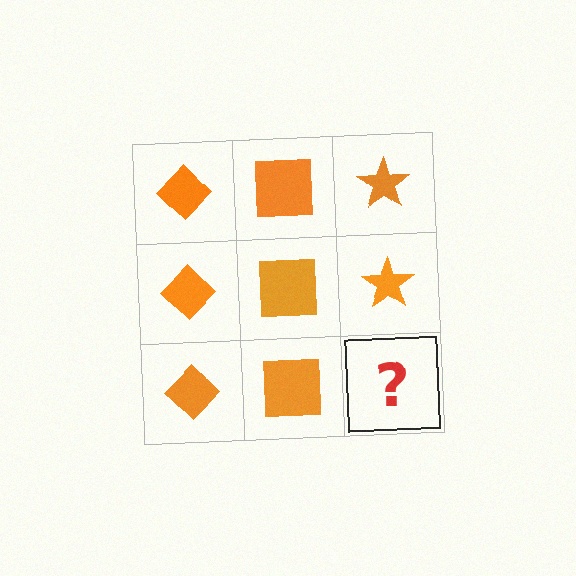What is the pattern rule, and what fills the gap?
The rule is that each column has a consistent shape. The gap should be filled with an orange star.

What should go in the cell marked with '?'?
The missing cell should contain an orange star.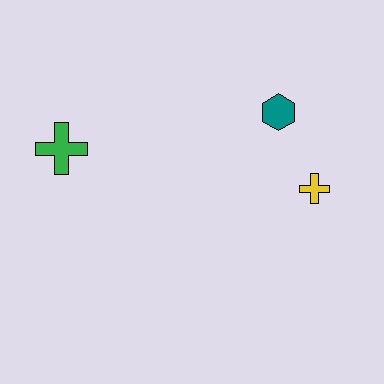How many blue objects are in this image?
There are no blue objects.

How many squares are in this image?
There are no squares.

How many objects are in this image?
There are 3 objects.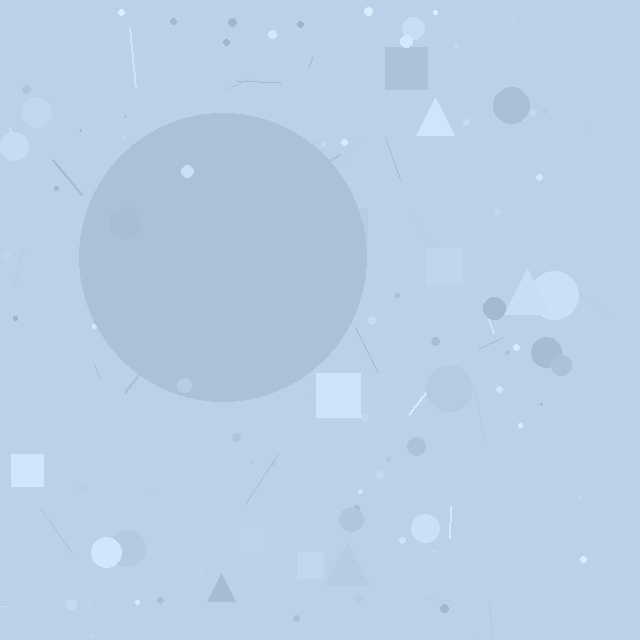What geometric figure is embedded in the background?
A circle is embedded in the background.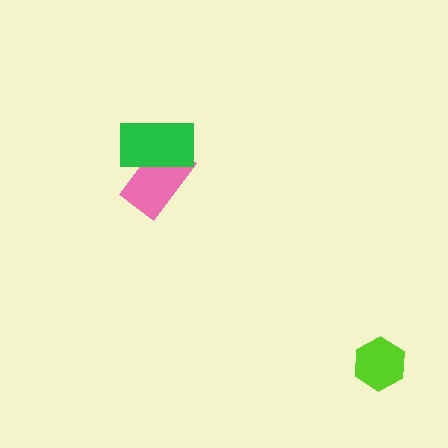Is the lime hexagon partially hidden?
No, no other shape covers it.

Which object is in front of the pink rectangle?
The green rectangle is in front of the pink rectangle.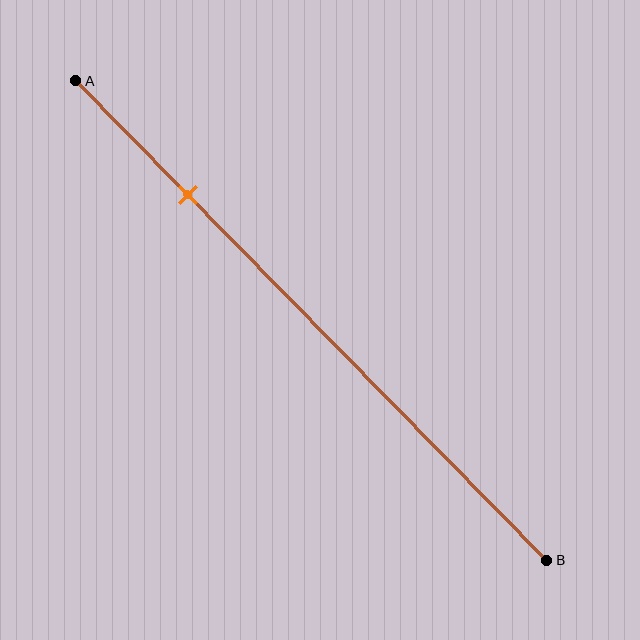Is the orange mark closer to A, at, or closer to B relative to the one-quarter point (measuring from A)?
The orange mark is approximately at the one-quarter point of segment AB.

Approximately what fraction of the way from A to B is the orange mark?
The orange mark is approximately 25% of the way from A to B.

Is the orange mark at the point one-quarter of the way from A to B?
Yes, the mark is approximately at the one-quarter point.